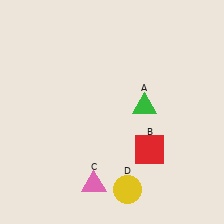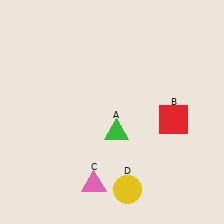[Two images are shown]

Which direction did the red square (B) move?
The red square (B) moved up.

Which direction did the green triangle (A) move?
The green triangle (A) moved left.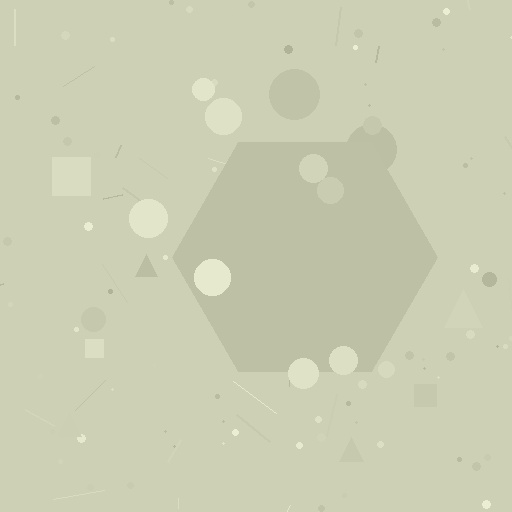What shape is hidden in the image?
A hexagon is hidden in the image.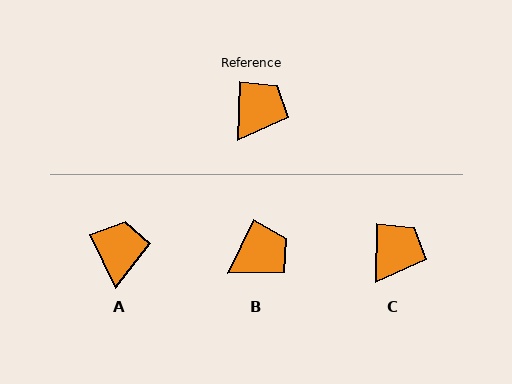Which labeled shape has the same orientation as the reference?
C.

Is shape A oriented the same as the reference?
No, it is off by about 27 degrees.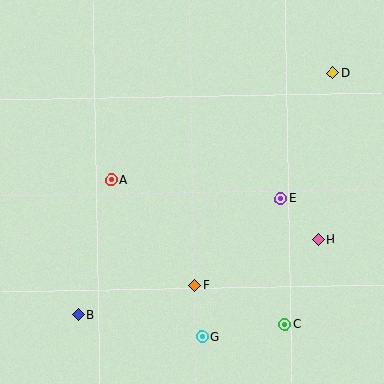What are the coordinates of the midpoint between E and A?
The midpoint between E and A is at (196, 190).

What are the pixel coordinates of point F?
Point F is at (195, 285).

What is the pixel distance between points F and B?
The distance between F and B is 120 pixels.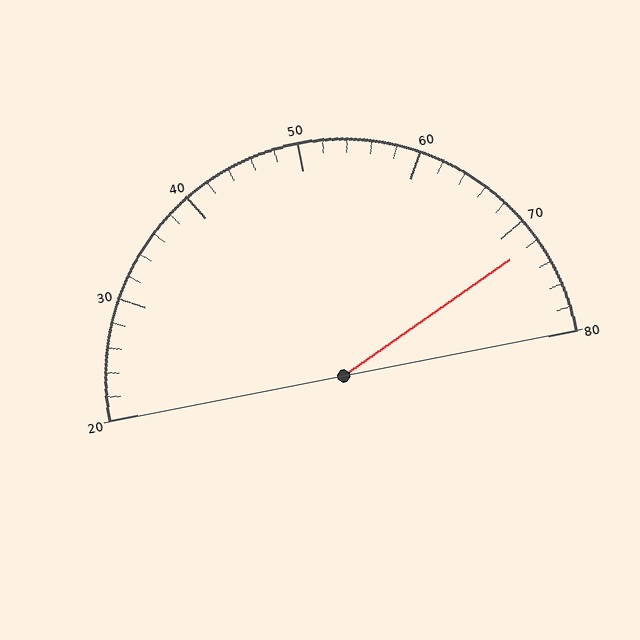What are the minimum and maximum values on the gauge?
The gauge ranges from 20 to 80.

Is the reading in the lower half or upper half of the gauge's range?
The reading is in the upper half of the range (20 to 80).